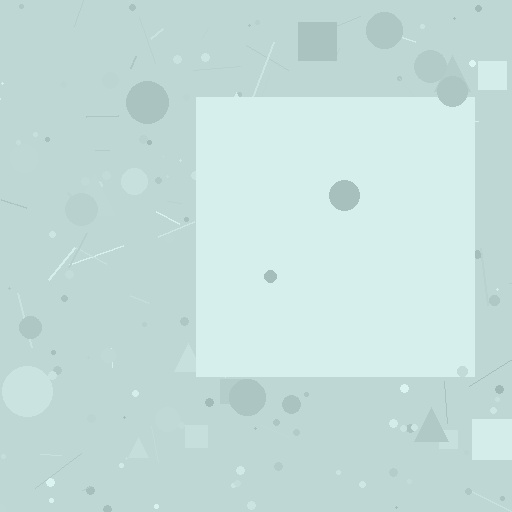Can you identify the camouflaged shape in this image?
The camouflaged shape is a square.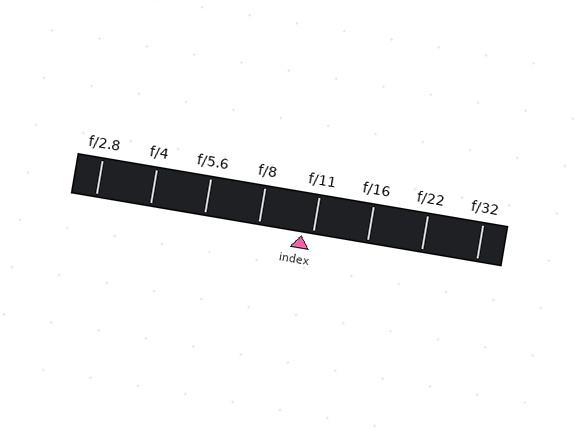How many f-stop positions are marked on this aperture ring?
There are 8 f-stop positions marked.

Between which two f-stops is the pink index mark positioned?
The index mark is between f/8 and f/11.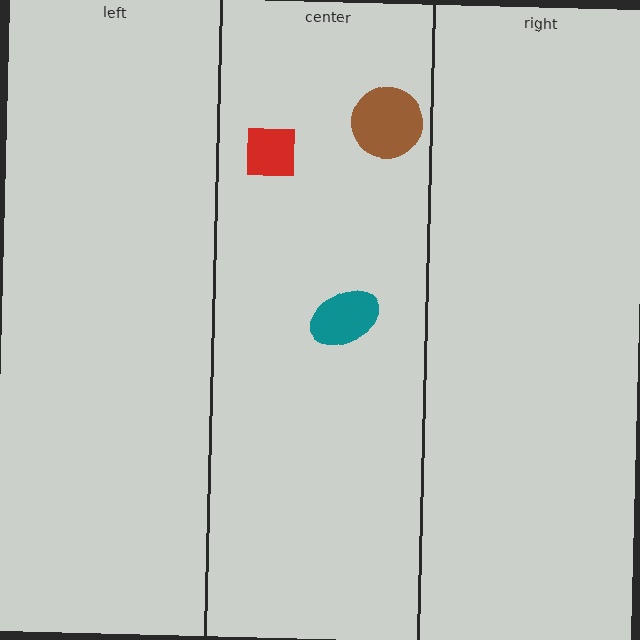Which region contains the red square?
The center region.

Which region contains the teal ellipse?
The center region.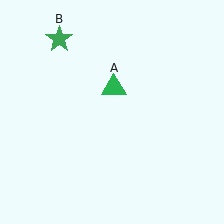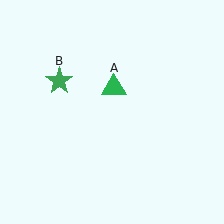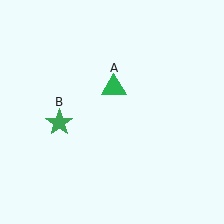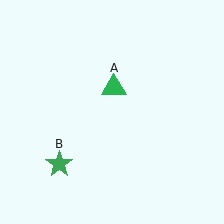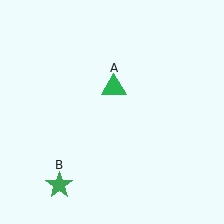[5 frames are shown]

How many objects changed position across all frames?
1 object changed position: green star (object B).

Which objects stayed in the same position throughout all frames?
Green triangle (object A) remained stationary.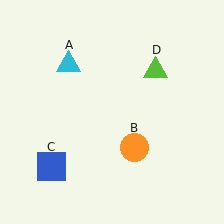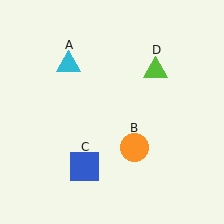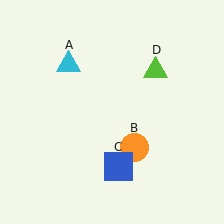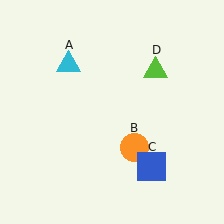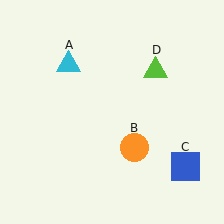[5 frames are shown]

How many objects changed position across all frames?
1 object changed position: blue square (object C).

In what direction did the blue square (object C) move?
The blue square (object C) moved right.